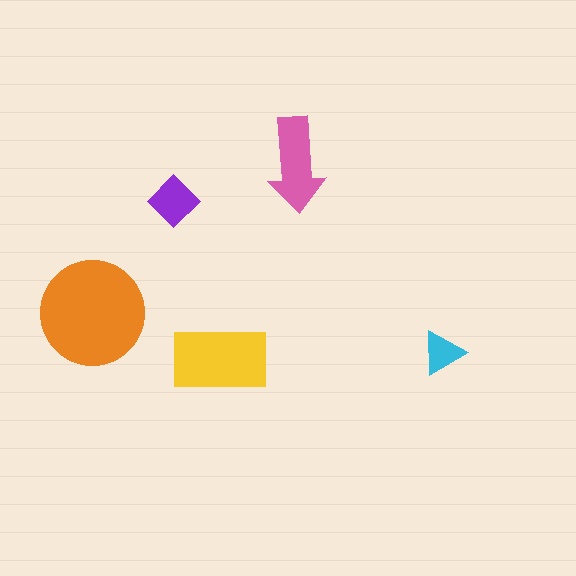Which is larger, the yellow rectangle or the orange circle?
The orange circle.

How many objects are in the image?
There are 5 objects in the image.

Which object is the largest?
The orange circle.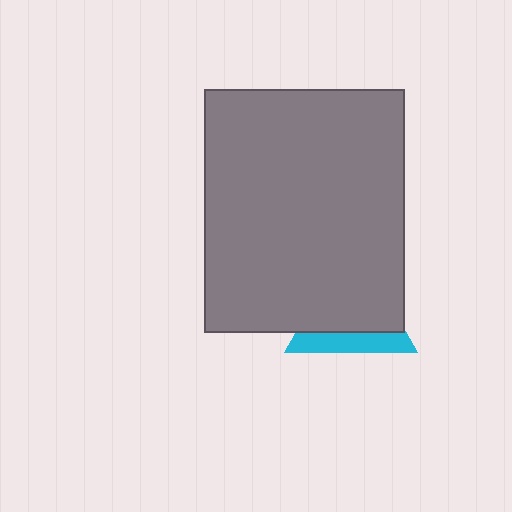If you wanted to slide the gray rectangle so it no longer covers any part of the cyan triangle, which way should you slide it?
Slide it up — that is the most direct way to separate the two shapes.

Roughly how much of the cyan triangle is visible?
A small part of it is visible (roughly 31%).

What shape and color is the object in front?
The object in front is a gray rectangle.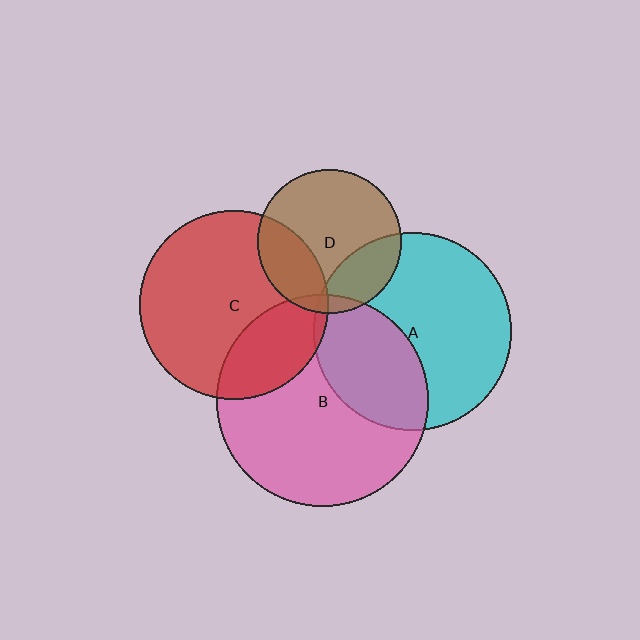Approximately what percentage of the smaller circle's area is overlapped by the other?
Approximately 5%.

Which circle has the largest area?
Circle B (pink).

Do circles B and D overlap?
Yes.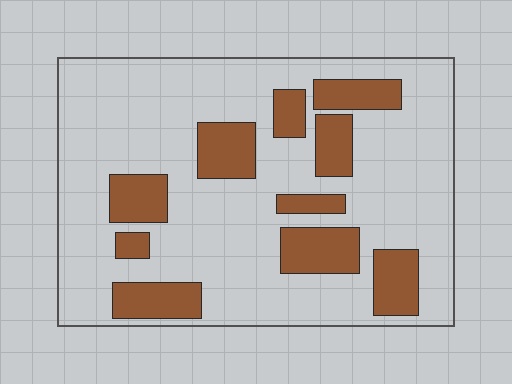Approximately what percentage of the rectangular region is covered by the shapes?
Approximately 25%.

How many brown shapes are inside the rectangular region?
10.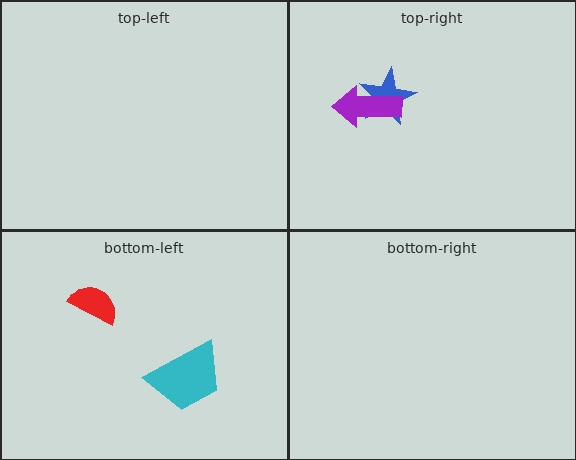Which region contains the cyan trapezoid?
The bottom-left region.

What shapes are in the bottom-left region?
The red semicircle, the cyan trapezoid.